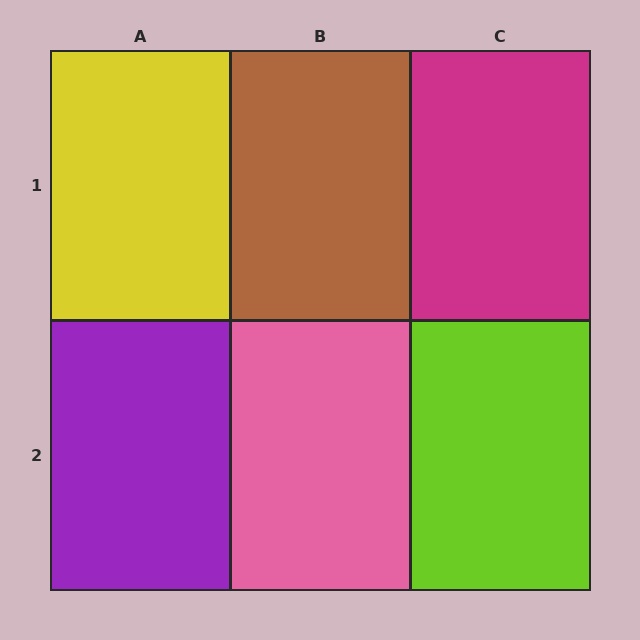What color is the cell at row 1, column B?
Brown.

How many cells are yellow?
1 cell is yellow.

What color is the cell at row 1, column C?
Magenta.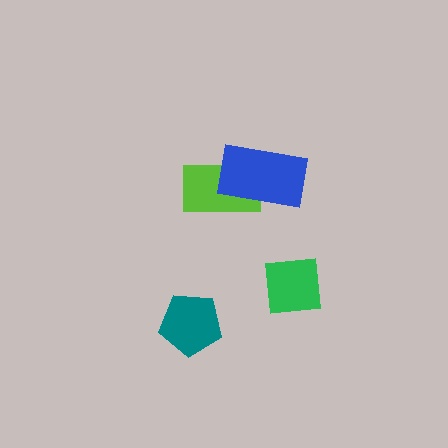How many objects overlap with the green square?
0 objects overlap with the green square.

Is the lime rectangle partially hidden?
Yes, it is partially covered by another shape.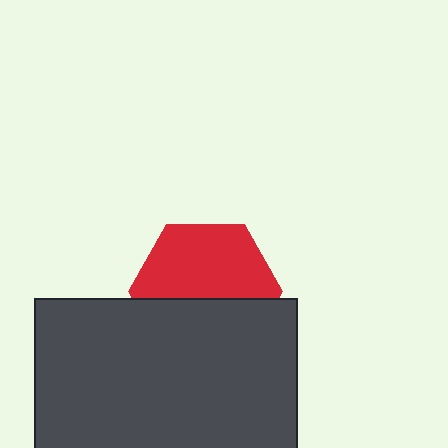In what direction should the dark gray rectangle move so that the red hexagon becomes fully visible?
The dark gray rectangle should move down. That is the shortest direction to clear the overlap and leave the red hexagon fully visible.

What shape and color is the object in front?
The object in front is a dark gray rectangle.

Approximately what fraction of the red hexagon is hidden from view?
Roughly 44% of the red hexagon is hidden behind the dark gray rectangle.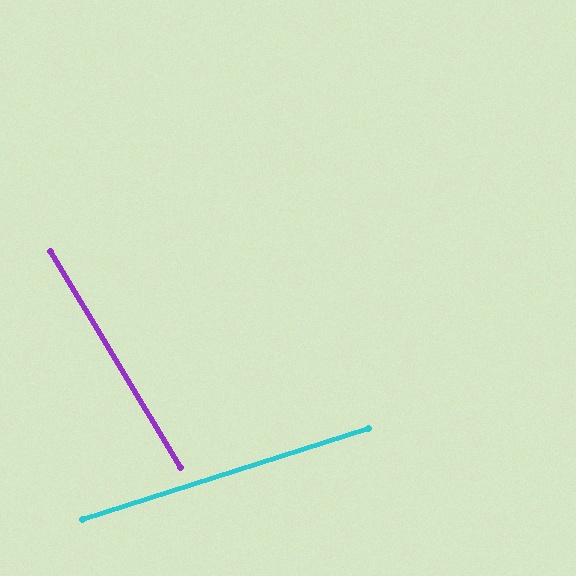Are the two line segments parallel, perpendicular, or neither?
Neither parallel nor perpendicular — they differ by about 76°.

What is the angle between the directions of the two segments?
Approximately 76 degrees.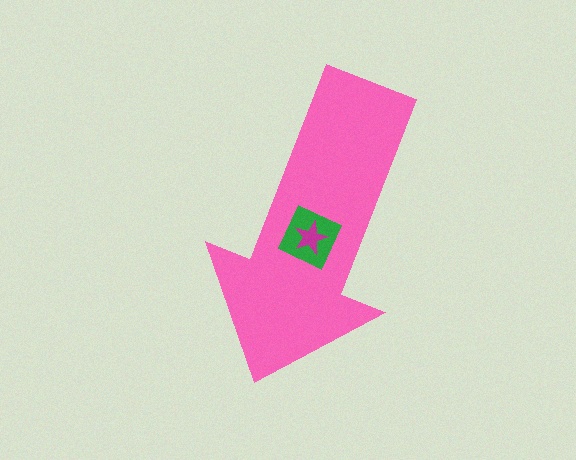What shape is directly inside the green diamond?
The magenta star.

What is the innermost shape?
The magenta star.